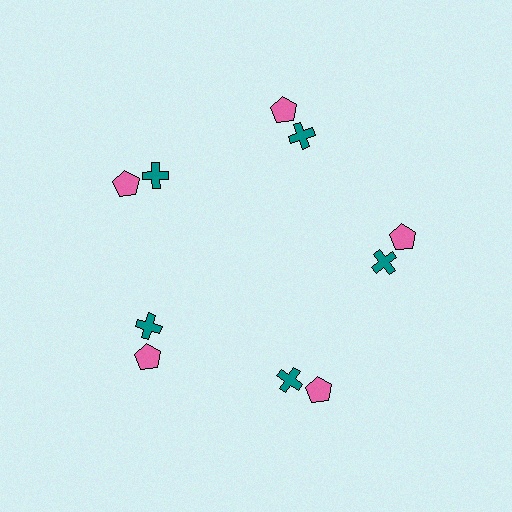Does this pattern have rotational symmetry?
Yes, this pattern has 5-fold rotational symmetry. It looks the same after rotating 72 degrees around the center.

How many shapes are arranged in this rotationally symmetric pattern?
There are 10 shapes, arranged in 5 groups of 2.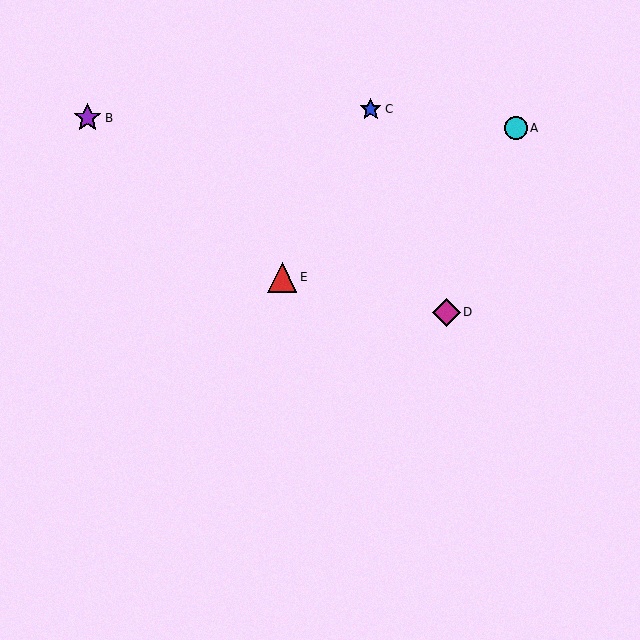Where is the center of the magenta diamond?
The center of the magenta diamond is at (446, 312).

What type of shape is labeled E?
Shape E is a red triangle.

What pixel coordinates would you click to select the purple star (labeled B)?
Click at (87, 118) to select the purple star B.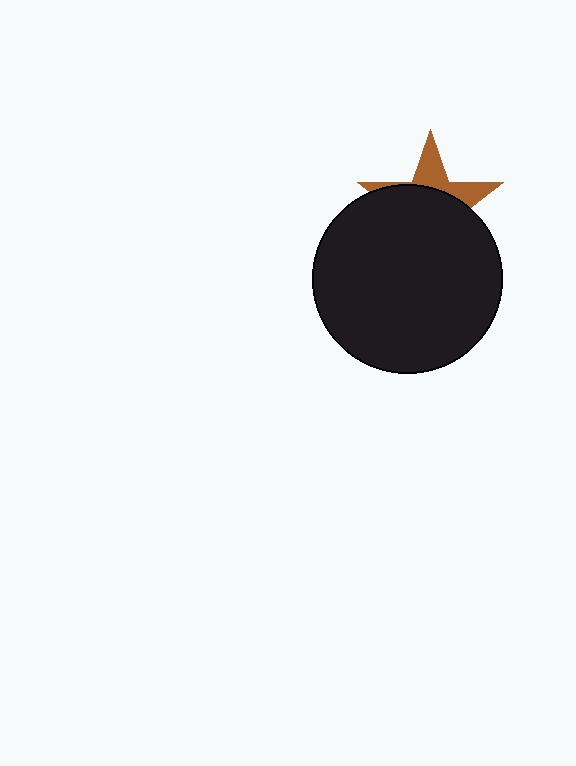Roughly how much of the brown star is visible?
A small part of it is visible (roughly 33%).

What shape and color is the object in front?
The object in front is a black circle.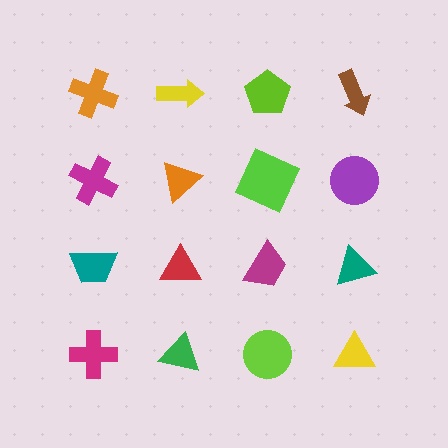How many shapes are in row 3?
4 shapes.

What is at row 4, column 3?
A lime circle.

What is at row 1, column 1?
An orange cross.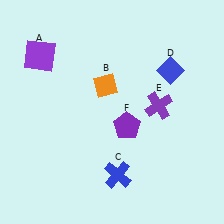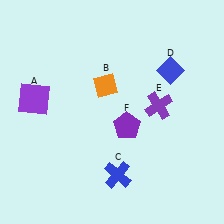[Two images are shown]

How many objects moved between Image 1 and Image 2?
1 object moved between the two images.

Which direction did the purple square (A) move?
The purple square (A) moved down.